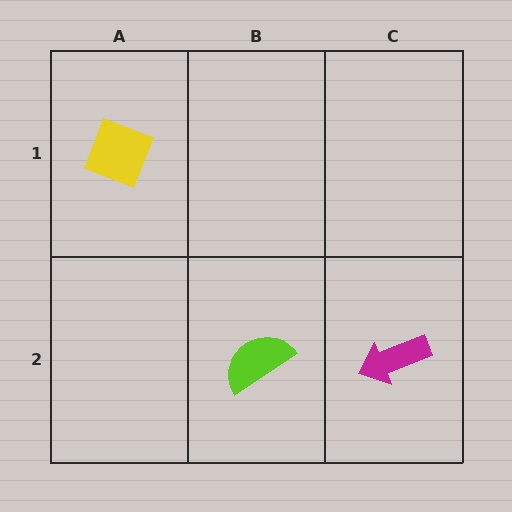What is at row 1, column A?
A yellow diamond.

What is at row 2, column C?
A magenta arrow.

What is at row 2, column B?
A lime semicircle.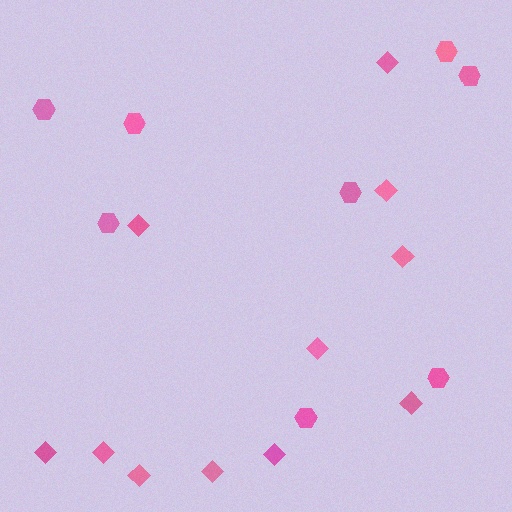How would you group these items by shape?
There are 2 groups: one group of diamonds (11) and one group of hexagons (8).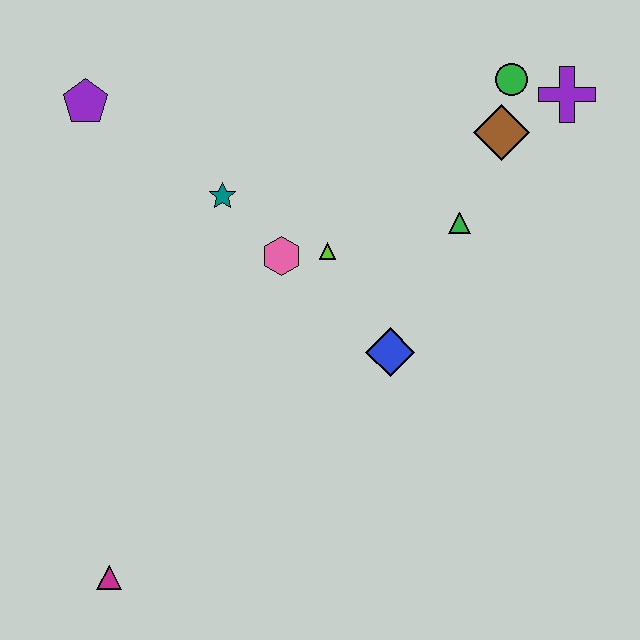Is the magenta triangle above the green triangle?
No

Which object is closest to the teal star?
The pink hexagon is closest to the teal star.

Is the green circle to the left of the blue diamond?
No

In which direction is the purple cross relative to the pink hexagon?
The purple cross is to the right of the pink hexagon.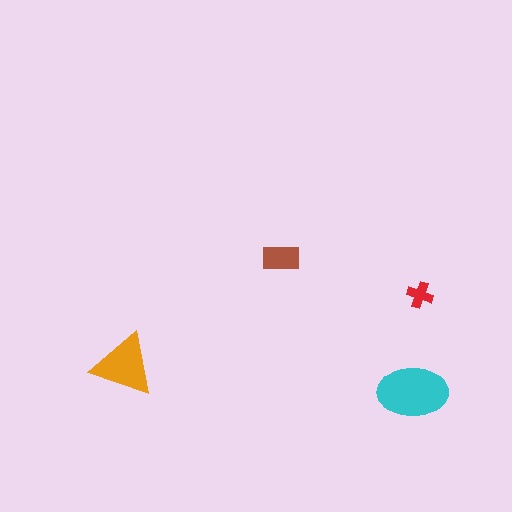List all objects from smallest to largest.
The red cross, the brown rectangle, the orange triangle, the cyan ellipse.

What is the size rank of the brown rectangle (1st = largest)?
3rd.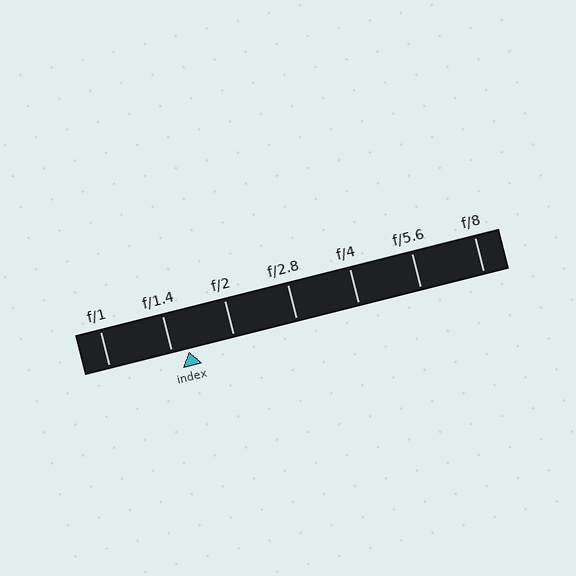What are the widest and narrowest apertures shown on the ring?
The widest aperture shown is f/1 and the narrowest is f/8.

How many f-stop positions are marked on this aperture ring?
There are 7 f-stop positions marked.